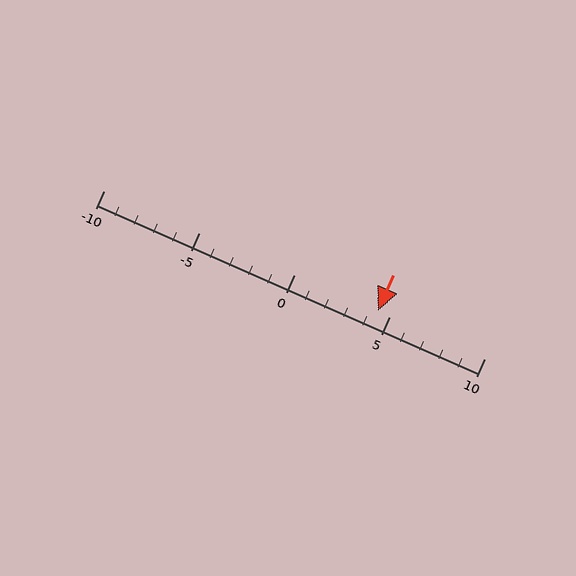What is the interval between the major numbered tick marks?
The major tick marks are spaced 5 units apart.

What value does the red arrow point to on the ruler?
The red arrow points to approximately 4.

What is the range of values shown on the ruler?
The ruler shows values from -10 to 10.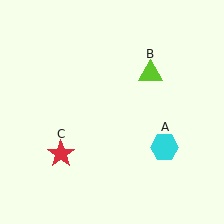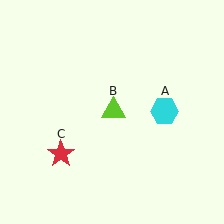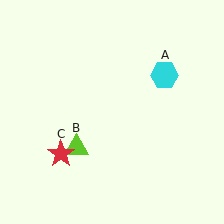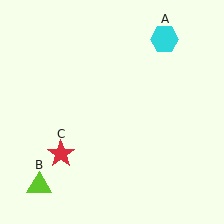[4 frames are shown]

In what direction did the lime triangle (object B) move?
The lime triangle (object B) moved down and to the left.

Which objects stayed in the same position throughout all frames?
Red star (object C) remained stationary.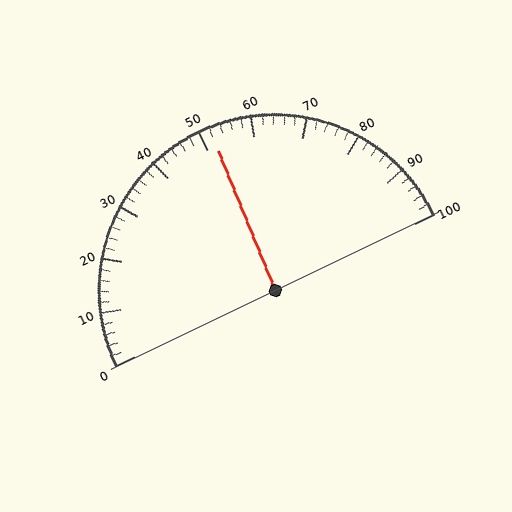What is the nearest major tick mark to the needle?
The nearest major tick mark is 50.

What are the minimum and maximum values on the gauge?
The gauge ranges from 0 to 100.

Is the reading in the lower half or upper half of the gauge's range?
The reading is in the upper half of the range (0 to 100).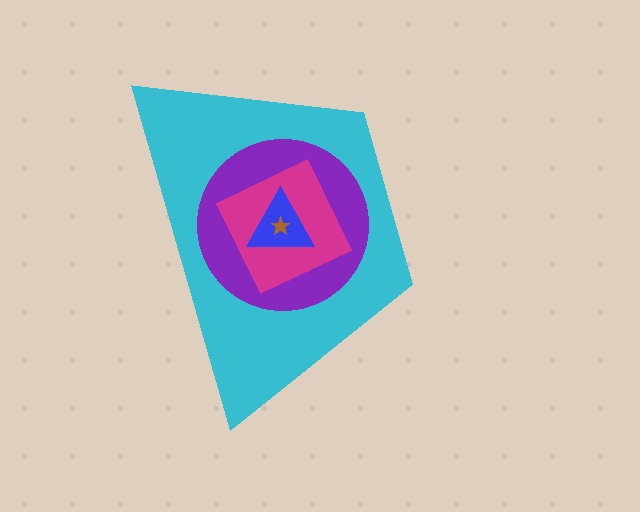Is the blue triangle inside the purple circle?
Yes.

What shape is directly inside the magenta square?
The blue triangle.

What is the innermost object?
The brown star.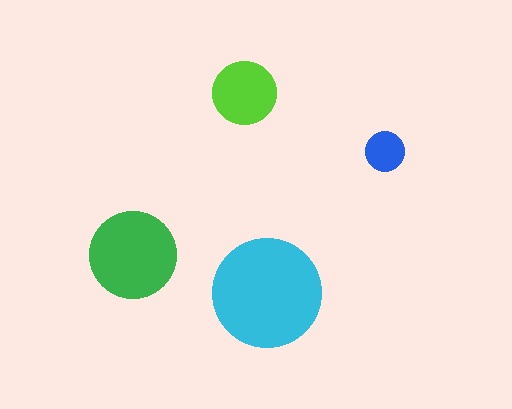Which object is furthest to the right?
The blue circle is rightmost.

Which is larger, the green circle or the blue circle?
The green one.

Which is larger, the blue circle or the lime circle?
The lime one.